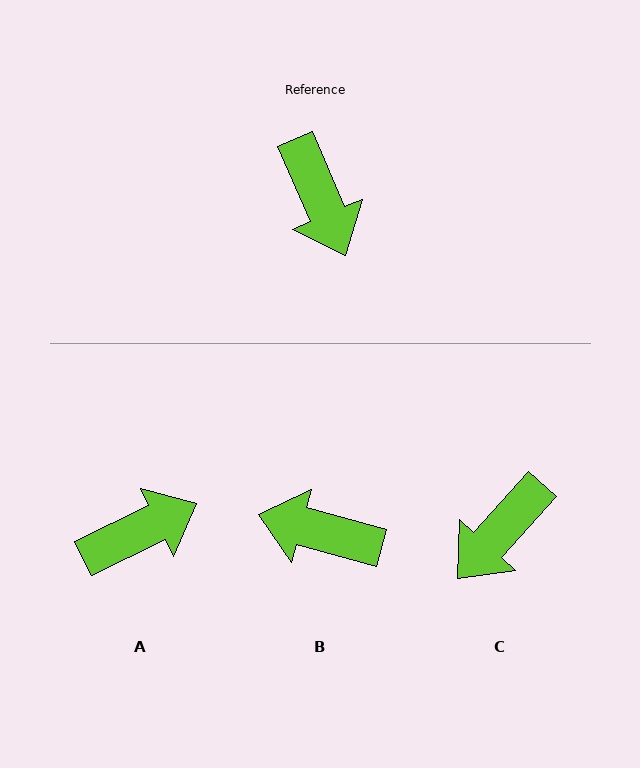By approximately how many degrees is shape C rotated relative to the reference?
Approximately 65 degrees clockwise.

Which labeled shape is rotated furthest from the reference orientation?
B, about 129 degrees away.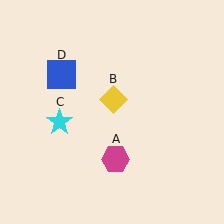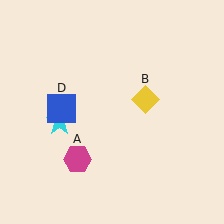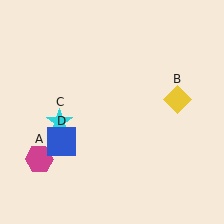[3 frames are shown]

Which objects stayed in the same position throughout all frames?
Cyan star (object C) remained stationary.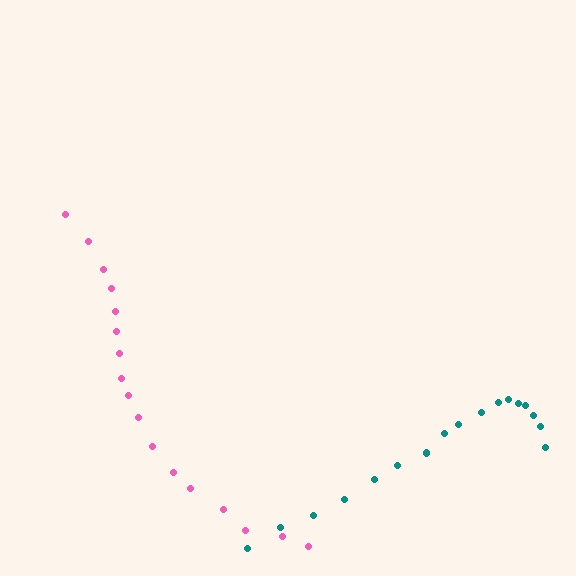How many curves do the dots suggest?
There are 2 distinct paths.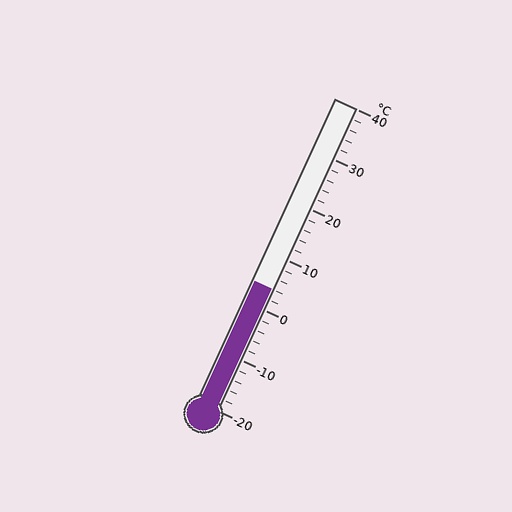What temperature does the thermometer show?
The thermometer shows approximately 4°C.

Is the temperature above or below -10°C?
The temperature is above -10°C.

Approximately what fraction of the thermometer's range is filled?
The thermometer is filled to approximately 40% of its range.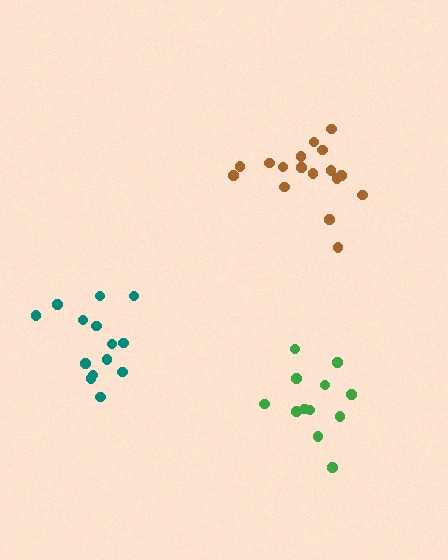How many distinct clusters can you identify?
There are 3 distinct clusters.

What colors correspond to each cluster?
The clusters are colored: green, brown, teal.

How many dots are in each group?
Group 1: 12 dots, Group 2: 17 dots, Group 3: 14 dots (43 total).